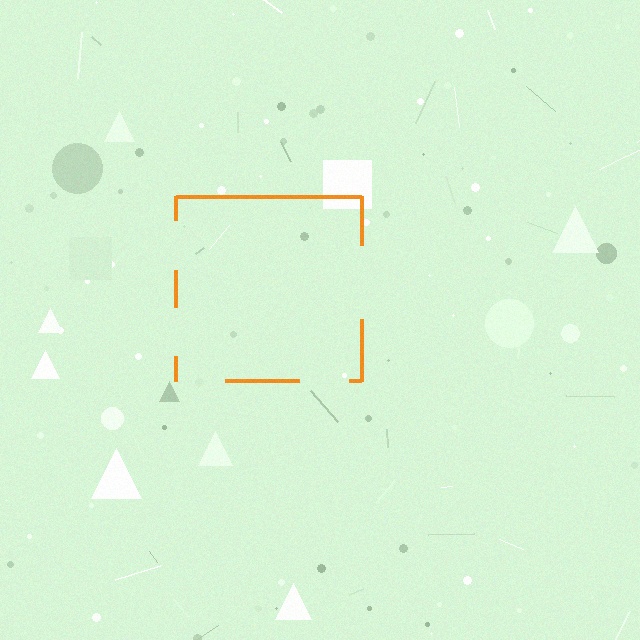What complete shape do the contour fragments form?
The contour fragments form a square.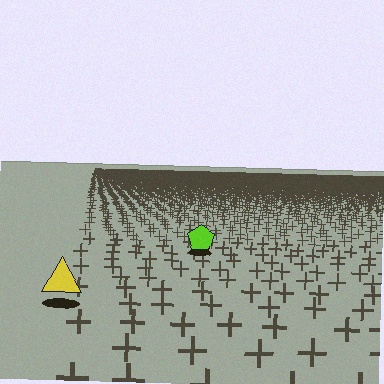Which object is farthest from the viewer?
The lime pentagon is farthest from the viewer. It appears smaller and the ground texture around it is denser.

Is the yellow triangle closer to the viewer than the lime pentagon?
Yes. The yellow triangle is closer — you can tell from the texture gradient: the ground texture is coarser near it.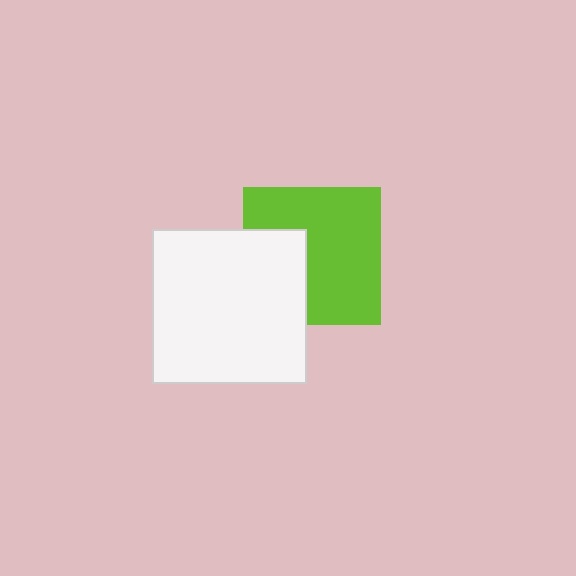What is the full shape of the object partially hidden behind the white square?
The partially hidden object is a lime square.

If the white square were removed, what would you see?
You would see the complete lime square.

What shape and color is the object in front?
The object in front is a white square.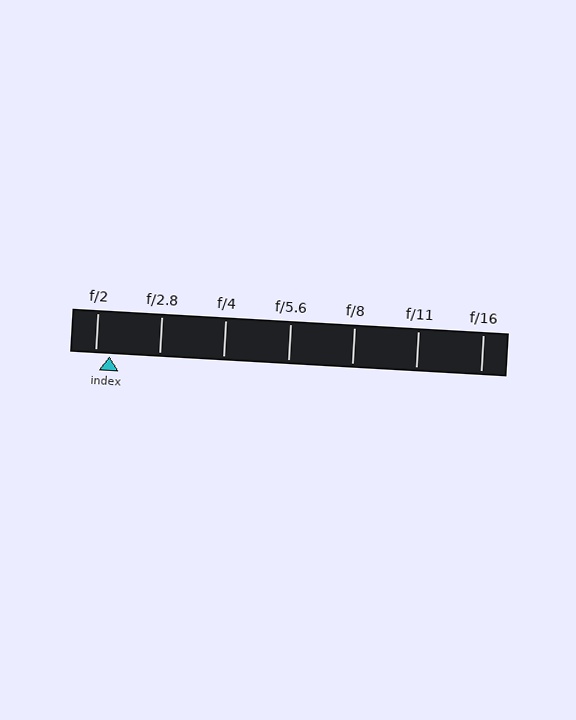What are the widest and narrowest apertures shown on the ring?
The widest aperture shown is f/2 and the narrowest is f/16.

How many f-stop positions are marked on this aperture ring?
There are 7 f-stop positions marked.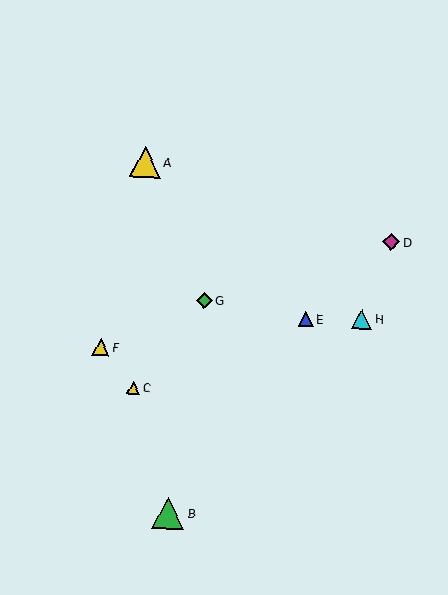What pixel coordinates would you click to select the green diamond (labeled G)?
Click at (204, 301) to select the green diamond G.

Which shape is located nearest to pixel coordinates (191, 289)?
The green diamond (labeled G) at (204, 301) is nearest to that location.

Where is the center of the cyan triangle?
The center of the cyan triangle is at (362, 319).